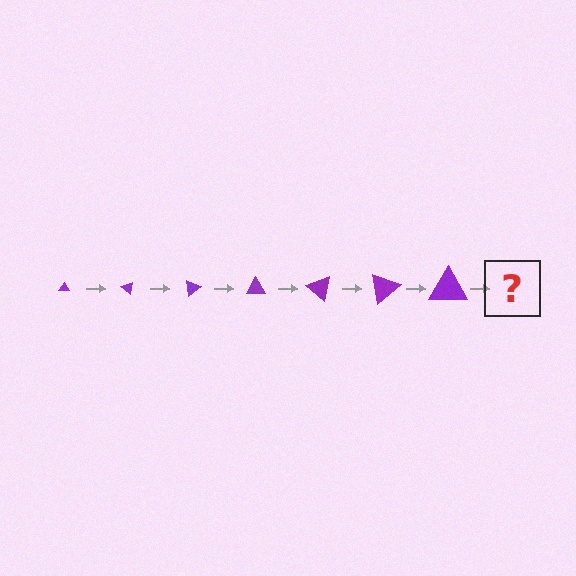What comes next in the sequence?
The next element should be a triangle, larger than the previous one and rotated 280 degrees from the start.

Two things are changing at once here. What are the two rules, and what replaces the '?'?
The two rules are that the triangle grows larger each step and it rotates 40 degrees each step. The '?' should be a triangle, larger than the previous one and rotated 280 degrees from the start.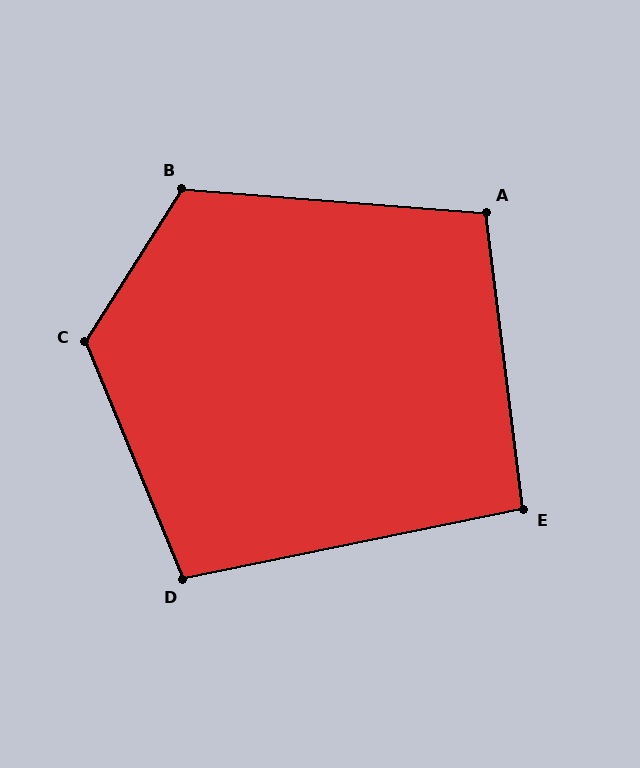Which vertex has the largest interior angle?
C, at approximately 125 degrees.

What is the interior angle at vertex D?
Approximately 101 degrees (obtuse).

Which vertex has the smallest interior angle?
E, at approximately 95 degrees.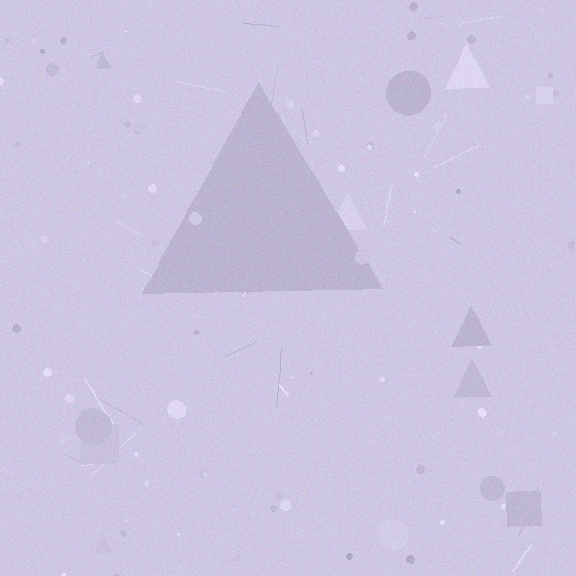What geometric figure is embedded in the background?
A triangle is embedded in the background.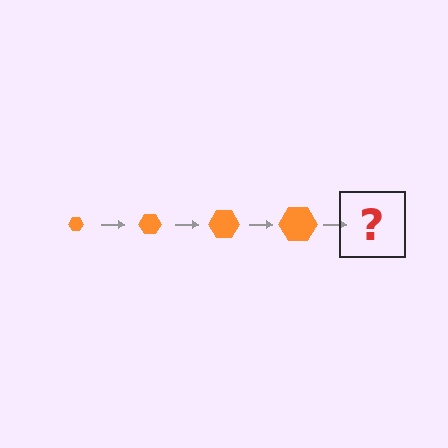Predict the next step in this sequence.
The next step is an orange hexagon, larger than the previous one.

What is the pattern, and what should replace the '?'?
The pattern is that the hexagon gets progressively larger each step. The '?' should be an orange hexagon, larger than the previous one.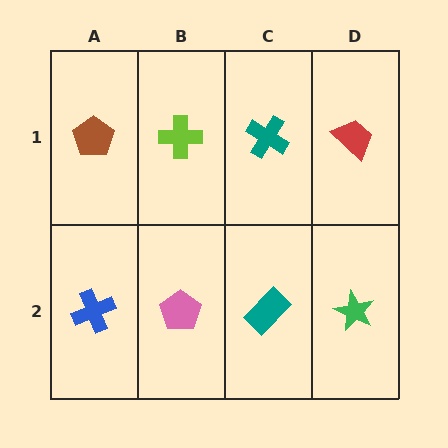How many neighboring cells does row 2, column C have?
3.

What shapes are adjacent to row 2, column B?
A lime cross (row 1, column B), a blue cross (row 2, column A), a teal rectangle (row 2, column C).